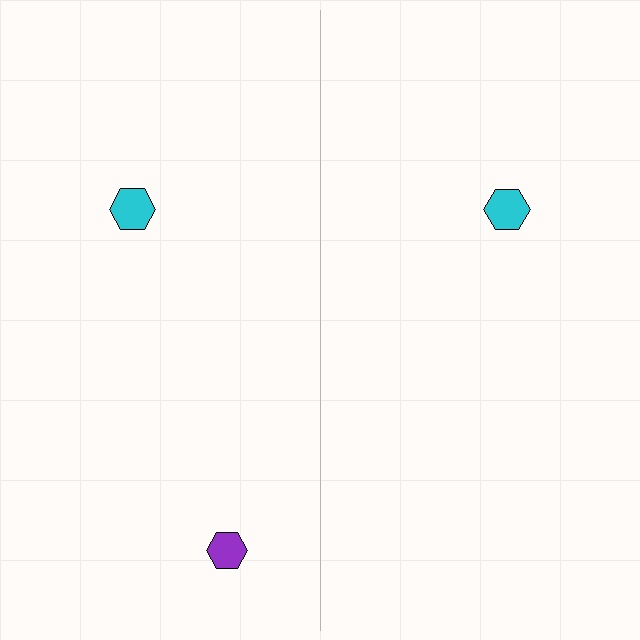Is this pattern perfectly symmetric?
No, the pattern is not perfectly symmetric. A purple hexagon is missing from the right side.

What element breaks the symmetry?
A purple hexagon is missing from the right side.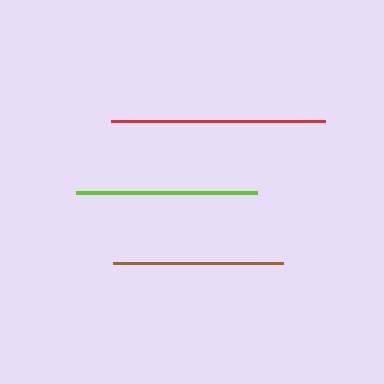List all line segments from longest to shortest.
From longest to shortest: red, lime, brown.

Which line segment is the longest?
The red line is the longest at approximately 214 pixels.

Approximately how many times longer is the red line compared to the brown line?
The red line is approximately 1.3 times the length of the brown line.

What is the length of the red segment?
The red segment is approximately 214 pixels long.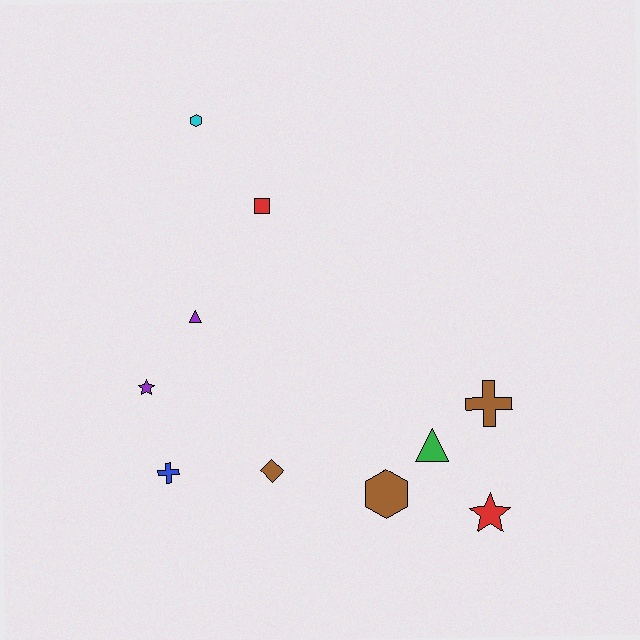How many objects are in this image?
There are 10 objects.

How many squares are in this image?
There is 1 square.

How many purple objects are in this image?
There are 2 purple objects.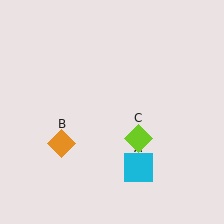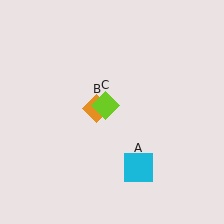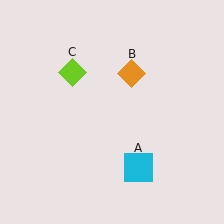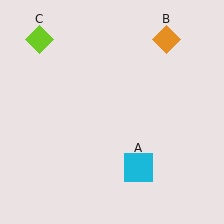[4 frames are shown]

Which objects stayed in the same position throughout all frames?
Cyan square (object A) remained stationary.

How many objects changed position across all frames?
2 objects changed position: orange diamond (object B), lime diamond (object C).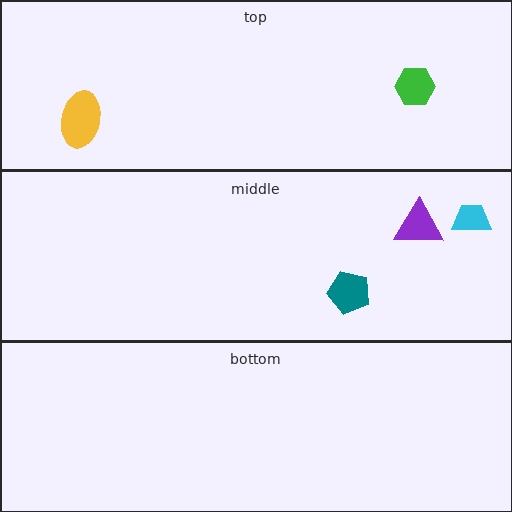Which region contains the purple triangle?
The middle region.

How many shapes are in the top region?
2.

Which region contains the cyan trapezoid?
The middle region.